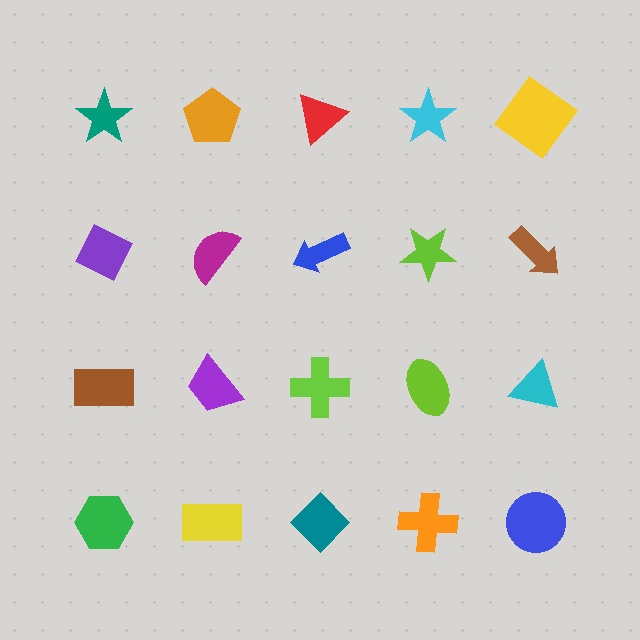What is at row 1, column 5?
A yellow diamond.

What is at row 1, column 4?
A cyan star.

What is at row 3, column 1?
A brown rectangle.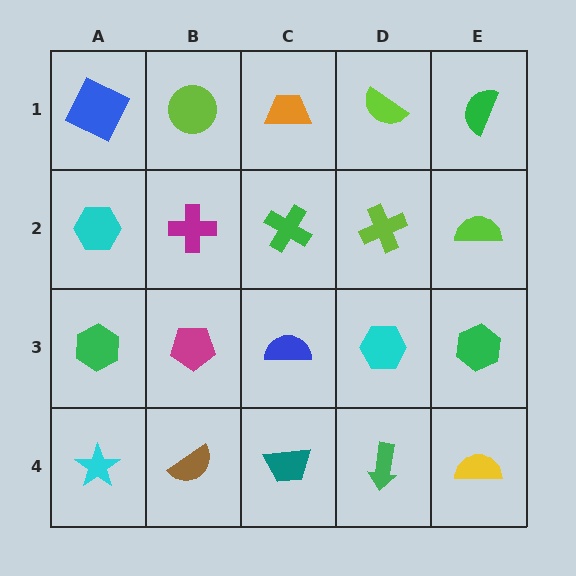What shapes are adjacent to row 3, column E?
A lime semicircle (row 2, column E), a yellow semicircle (row 4, column E), a cyan hexagon (row 3, column D).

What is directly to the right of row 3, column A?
A magenta pentagon.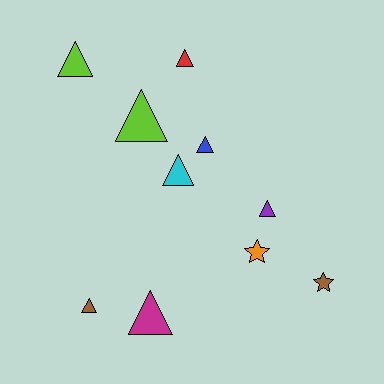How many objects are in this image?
There are 10 objects.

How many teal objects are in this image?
There are no teal objects.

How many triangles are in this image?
There are 8 triangles.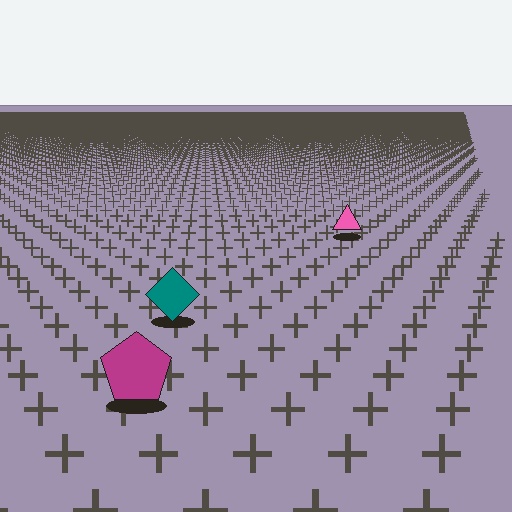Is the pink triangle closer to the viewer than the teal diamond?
No. The teal diamond is closer — you can tell from the texture gradient: the ground texture is coarser near it.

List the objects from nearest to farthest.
From nearest to farthest: the magenta pentagon, the teal diamond, the pink triangle.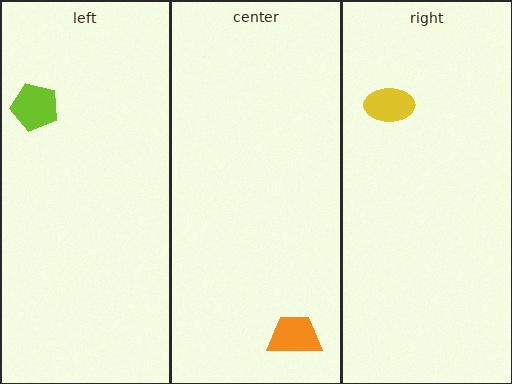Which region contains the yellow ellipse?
The right region.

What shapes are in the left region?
The lime pentagon.